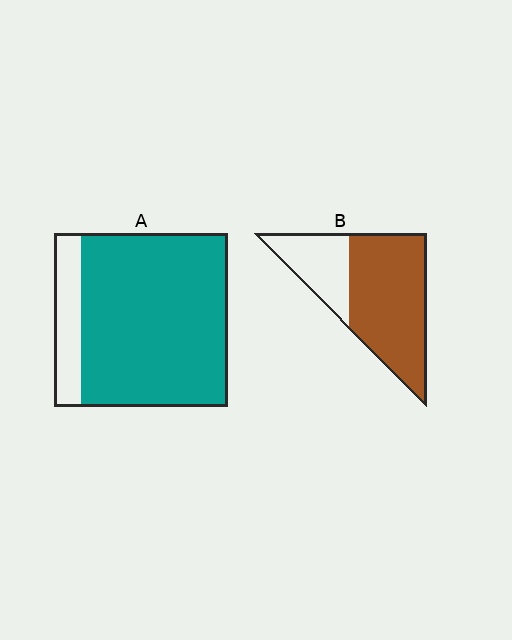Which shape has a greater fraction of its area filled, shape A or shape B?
Shape A.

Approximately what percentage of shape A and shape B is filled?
A is approximately 85% and B is approximately 70%.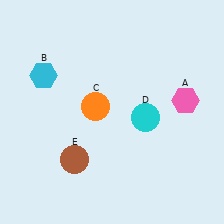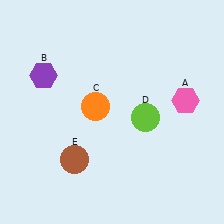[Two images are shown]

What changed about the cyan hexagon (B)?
In Image 1, B is cyan. In Image 2, it changed to purple.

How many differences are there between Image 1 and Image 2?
There are 2 differences between the two images.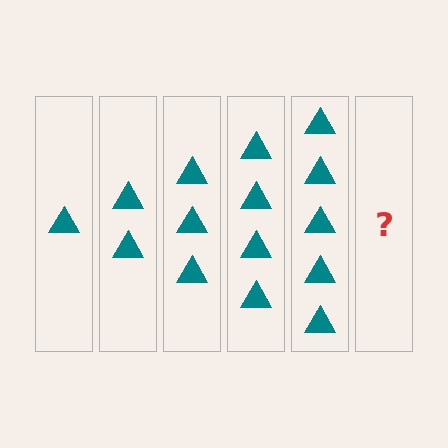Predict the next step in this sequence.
The next step is 6 triangles.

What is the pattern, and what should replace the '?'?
The pattern is that each step adds one more triangle. The '?' should be 6 triangles.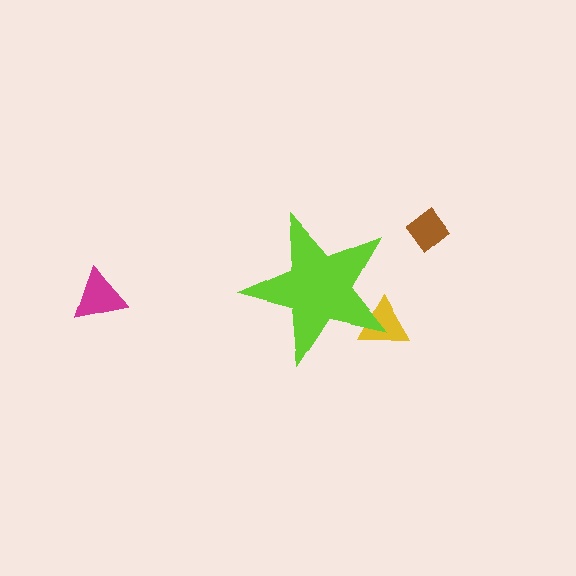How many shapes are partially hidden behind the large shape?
1 shape is partially hidden.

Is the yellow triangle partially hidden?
Yes, the yellow triangle is partially hidden behind the lime star.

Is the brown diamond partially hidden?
No, the brown diamond is fully visible.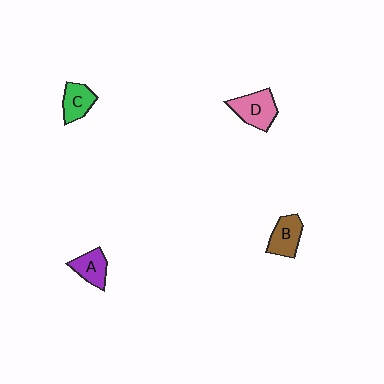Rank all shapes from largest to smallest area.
From largest to smallest: D (pink), B (brown), C (green), A (purple).